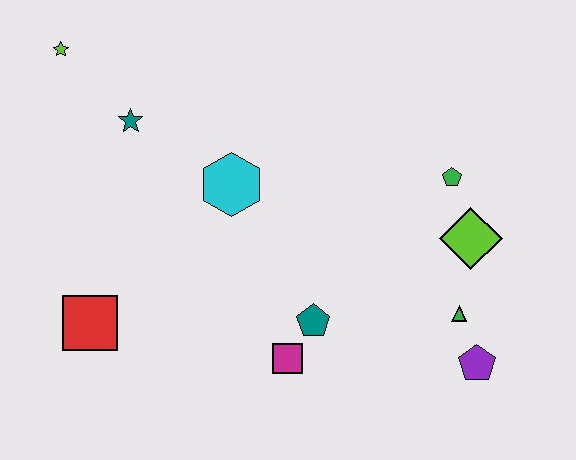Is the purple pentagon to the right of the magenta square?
Yes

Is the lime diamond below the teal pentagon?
No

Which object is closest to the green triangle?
The purple pentagon is closest to the green triangle.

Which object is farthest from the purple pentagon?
The lime star is farthest from the purple pentagon.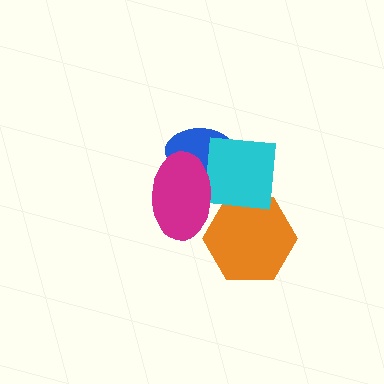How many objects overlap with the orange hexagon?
2 objects overlap with the orange hexagon.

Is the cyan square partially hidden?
Yes, it is partially covered by another shape.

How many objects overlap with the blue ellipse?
2 objects overlap with the blue ellipse.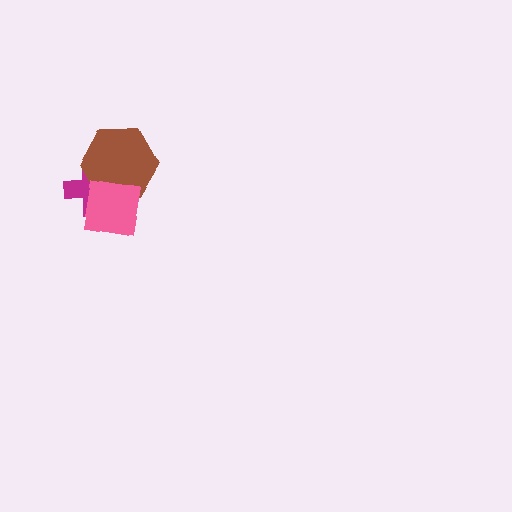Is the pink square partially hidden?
No, no other shape covers it.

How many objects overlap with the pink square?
2 objects overlap with the pink square.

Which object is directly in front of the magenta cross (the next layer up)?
The brown hexagon is directly in front of the magenta cross.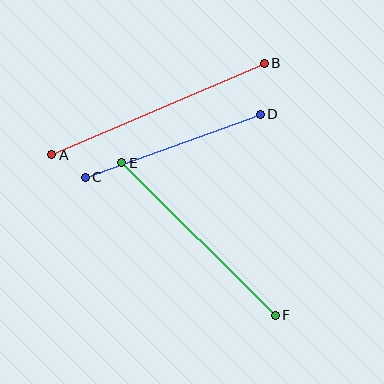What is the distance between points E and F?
The distance is approximately 216 pixels.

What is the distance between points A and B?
The distance is approximately 231 pixels.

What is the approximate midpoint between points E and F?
The midpoint is at approximately (198, 239) pixels.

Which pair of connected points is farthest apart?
Points A and B are farthest apart.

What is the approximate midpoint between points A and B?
The midpoint is at approximately (158, 109) pixels.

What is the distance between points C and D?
The distance is approximately 186 pixels.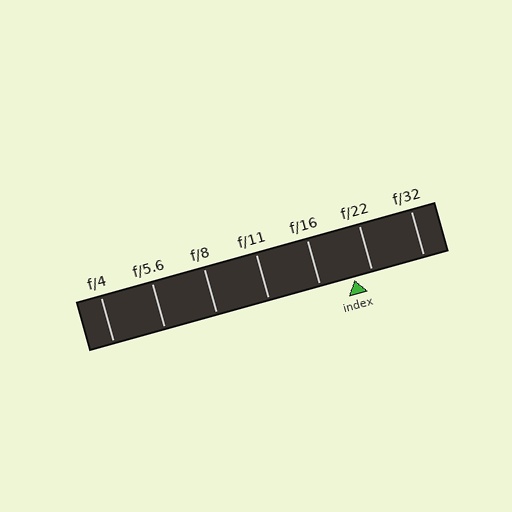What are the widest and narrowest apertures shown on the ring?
The widest aperture shown is f/4 and the narrowest is f/32.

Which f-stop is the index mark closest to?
The index mark is closest to f/22.